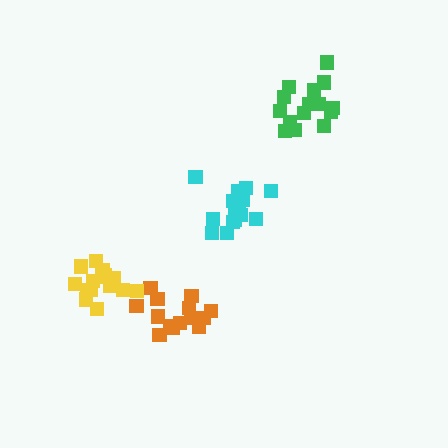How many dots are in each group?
Group 1: 15 dots, Group 2: 18 dots, Group 3: 14 dots, Group 4: 15 dots (62 total).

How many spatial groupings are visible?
There are 4 spatial groupings.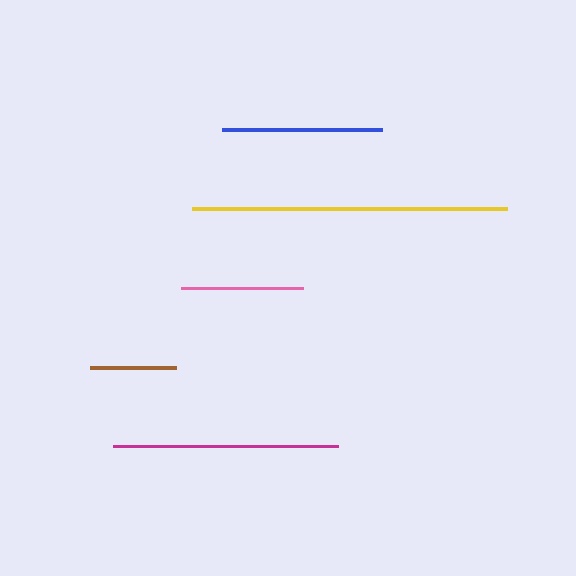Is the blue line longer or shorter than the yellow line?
The yellow line is longer than the blue line.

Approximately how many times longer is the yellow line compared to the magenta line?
The yellow line is approximately 1.4 times the length of the magenta line.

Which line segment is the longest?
The yellow line is the longest at approximately 315 pixels.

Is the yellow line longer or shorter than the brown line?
The yellow line is longer than the brown line.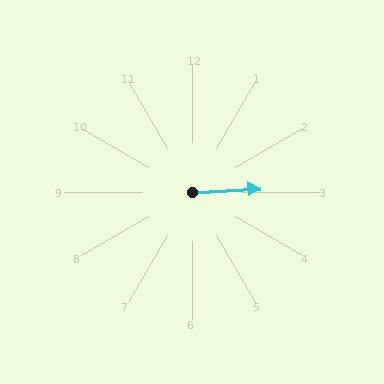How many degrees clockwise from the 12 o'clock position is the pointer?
Approximately 87 degrees.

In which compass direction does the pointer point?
East.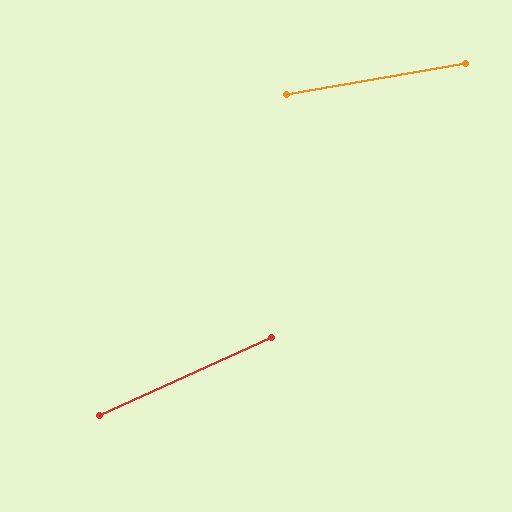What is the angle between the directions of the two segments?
Approximately 14 degrees.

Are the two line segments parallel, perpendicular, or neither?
Neither parallel nor perpendicular — they differ by about 14°.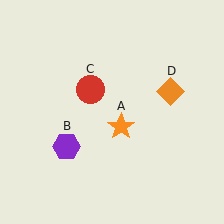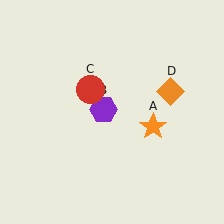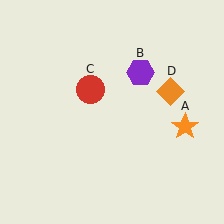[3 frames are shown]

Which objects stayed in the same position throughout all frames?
Red circle (object C) and orange diamond (object D) remained stationary.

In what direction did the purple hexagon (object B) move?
The purple hexagon (object B) moved up and to the right.